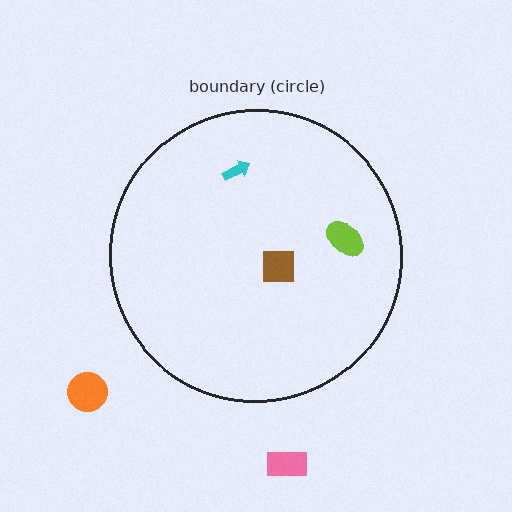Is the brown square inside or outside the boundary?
Inside.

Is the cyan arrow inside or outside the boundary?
Inside.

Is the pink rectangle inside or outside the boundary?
Outside.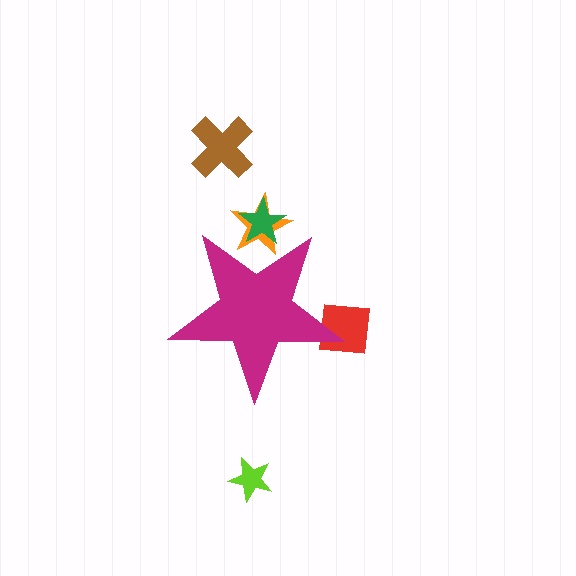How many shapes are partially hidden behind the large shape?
3 shapes are partially hidden.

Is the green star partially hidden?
Yes, the green star is partially hidden behind the magenta star.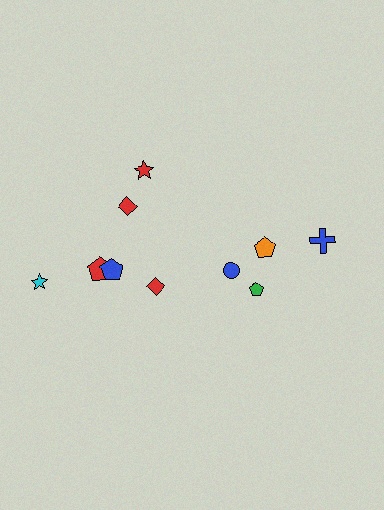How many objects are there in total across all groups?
There are 10 objects.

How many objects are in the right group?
There are 4 objects.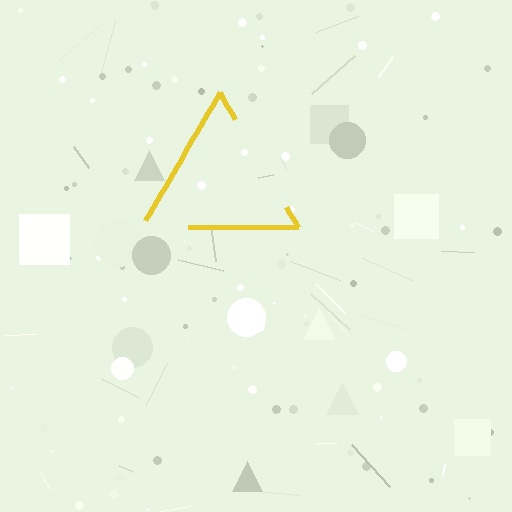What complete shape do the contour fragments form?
The contour fragments form a triangle.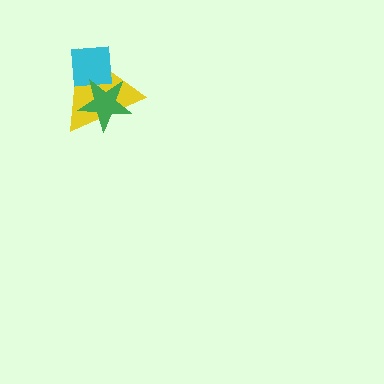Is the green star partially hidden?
No, no other shape covers it.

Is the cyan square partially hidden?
Yes, it is partially covered by another shape.